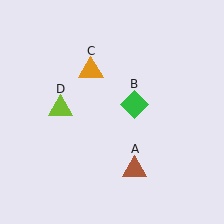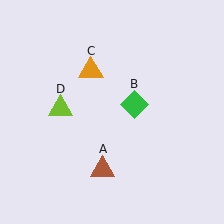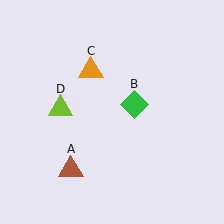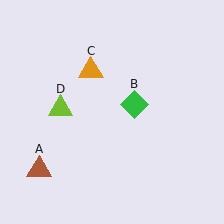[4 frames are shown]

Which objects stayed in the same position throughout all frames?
Green diamond (object B) and orange triangle (object C) and lime triangle (object D) remained stationary.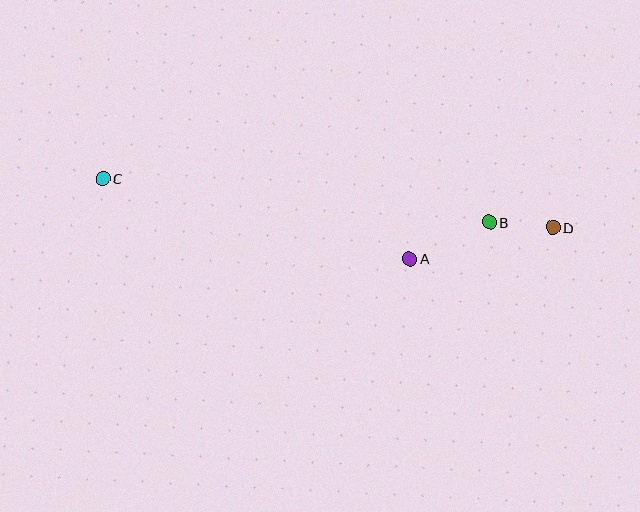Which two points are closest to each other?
Points B and D are closest to each other.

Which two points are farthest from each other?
Points C and D are farthest from each other.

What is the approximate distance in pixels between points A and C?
The distance between A and C is approximately 317 pixels.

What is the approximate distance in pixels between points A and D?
The distance between A and D is approximately 146 pixels.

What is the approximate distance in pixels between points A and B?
The distance between A and B is approximately 87 pixels.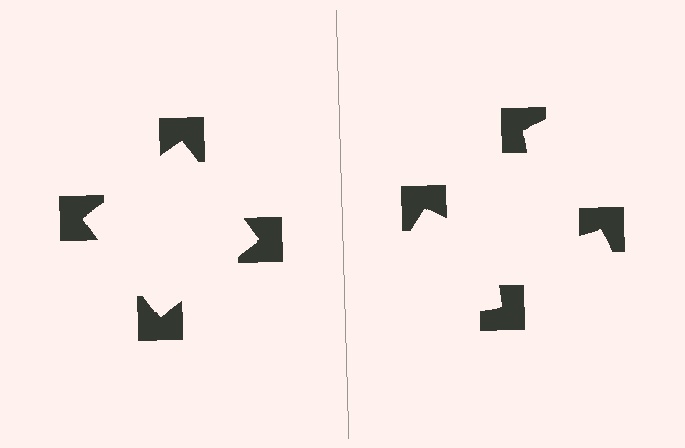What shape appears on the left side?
An illusory square.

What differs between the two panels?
The notched squares are positioned identically on both sides; only the wedge orientations differ. On the left they align to a square; on the right they are misaligned.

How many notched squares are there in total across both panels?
8 — 4 on each side.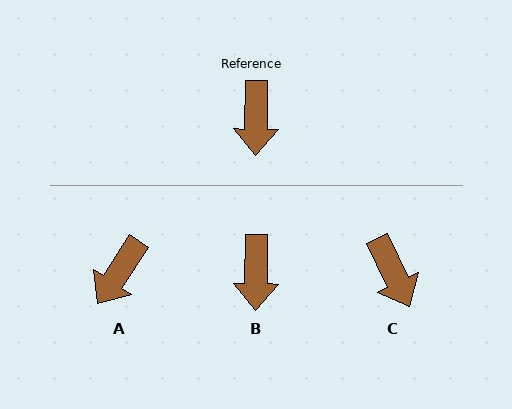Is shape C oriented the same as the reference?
No, it is off by about 26 degrees.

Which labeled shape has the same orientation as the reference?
B.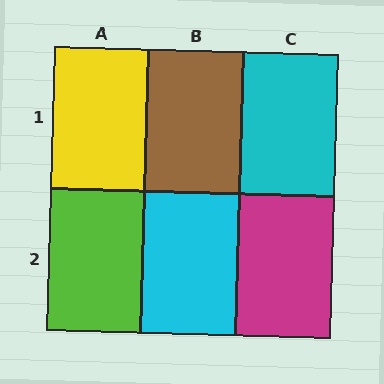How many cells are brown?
1 cell is brown.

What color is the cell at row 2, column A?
Lime.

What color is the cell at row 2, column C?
Magenta.